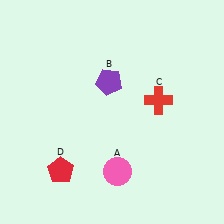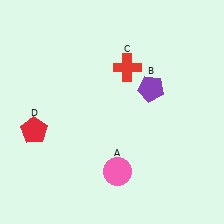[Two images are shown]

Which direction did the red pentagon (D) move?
The red pentagon (D) moved up.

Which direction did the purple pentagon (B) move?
The purple pentagon (B) moved right.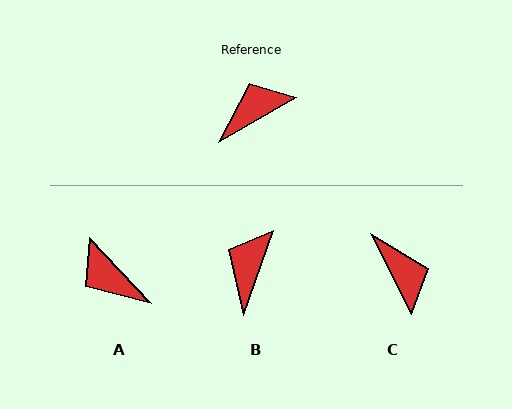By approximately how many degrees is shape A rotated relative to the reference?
Approximately 103 degrees counter-clockwise.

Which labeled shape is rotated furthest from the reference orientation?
A, about 103 degrees away.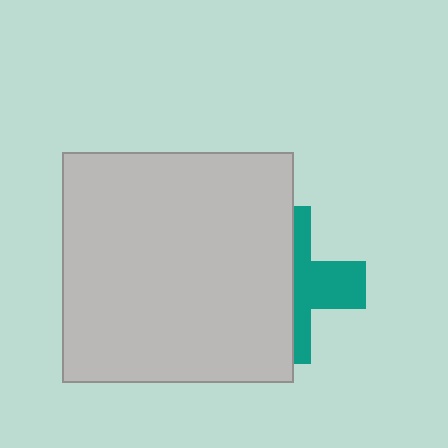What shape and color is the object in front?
The object in front is a light gray square.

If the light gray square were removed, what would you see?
You would see the complete teal cross.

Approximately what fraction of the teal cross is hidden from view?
Roughly 58% of the teal cross is hidden behind the light gray square.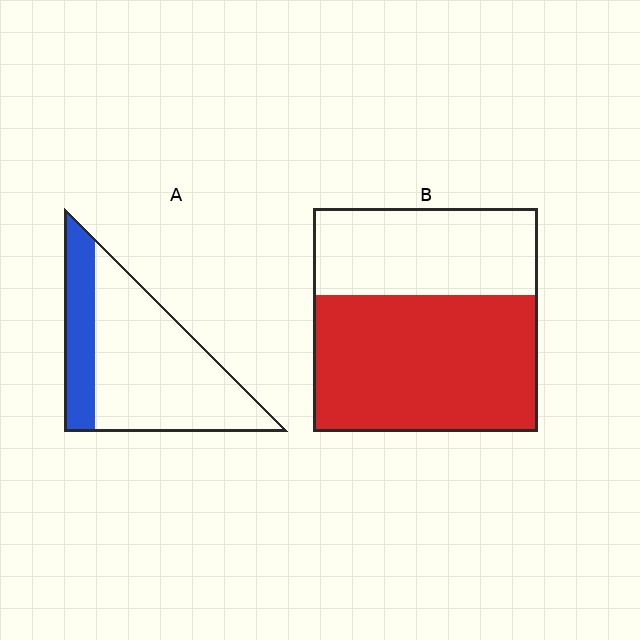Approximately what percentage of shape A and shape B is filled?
A is approximately 25% and B is approximately 60%.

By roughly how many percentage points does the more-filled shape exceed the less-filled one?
By roughly 35 percentage points (B over A).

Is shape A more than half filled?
No.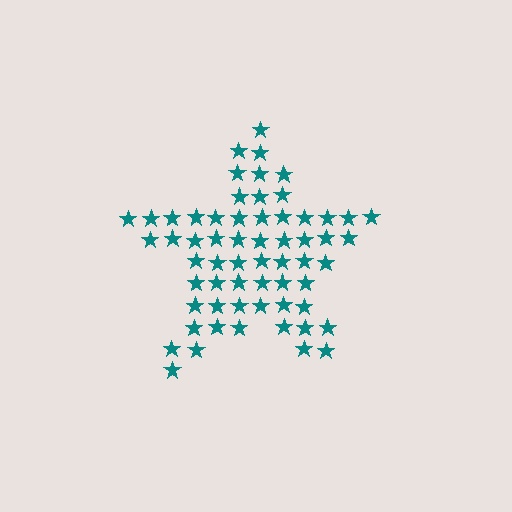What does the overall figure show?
The overall figure shows a star.